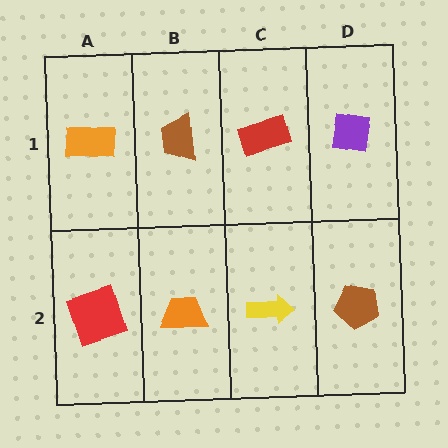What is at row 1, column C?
A red rectangle.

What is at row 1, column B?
A brown trapezoid.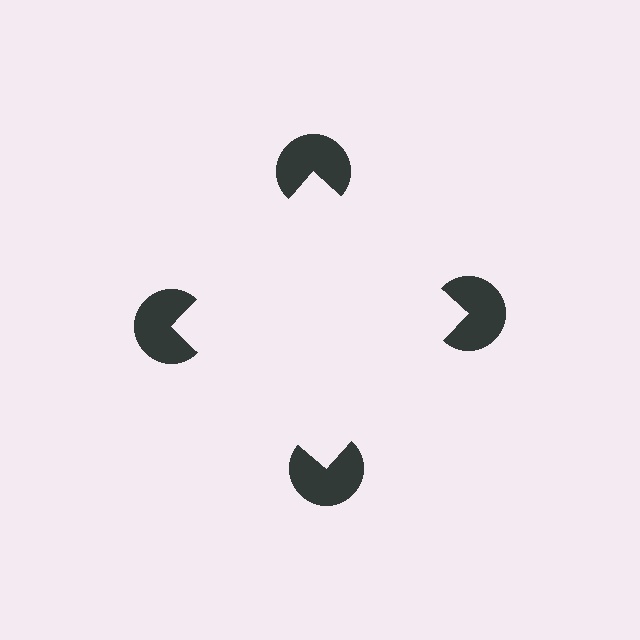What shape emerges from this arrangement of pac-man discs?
An illusory square — its edges are inferred from the aligned wedge cuts in the pac-man discs, not physically drawn.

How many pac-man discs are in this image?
There are 4 — one at each vertex of the illusory square.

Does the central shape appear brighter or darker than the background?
It typically appears slightly brighter than the background, even though no actual brightness change is drawn.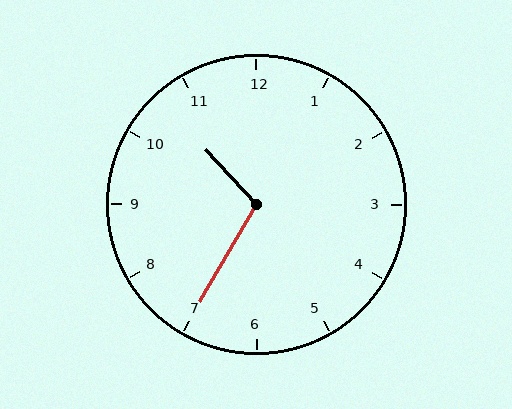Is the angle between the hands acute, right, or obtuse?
It is obtuse.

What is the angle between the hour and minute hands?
Approximately 108 degrees.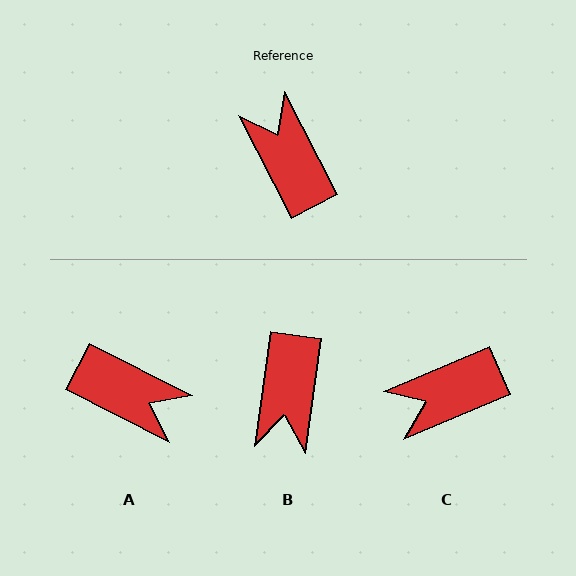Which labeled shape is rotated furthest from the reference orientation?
B, about 145 degrees away.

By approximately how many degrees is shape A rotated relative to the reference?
Approximately 144 degrees clockwise.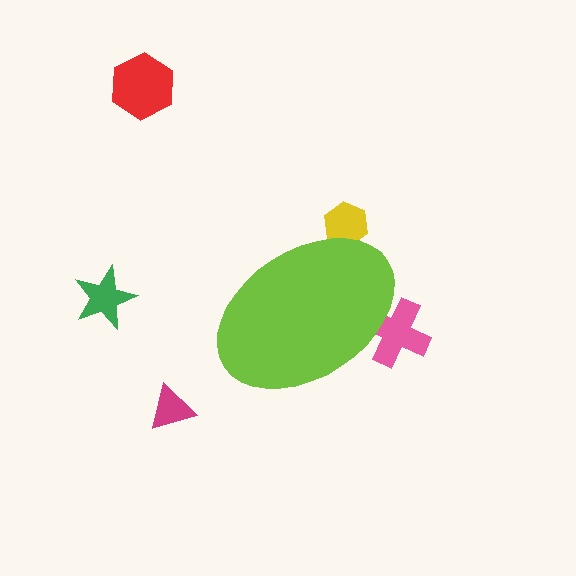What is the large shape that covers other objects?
A lime ellipse.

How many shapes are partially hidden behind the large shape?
2 shapes are partially hidden.